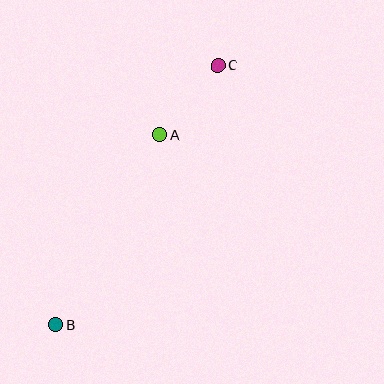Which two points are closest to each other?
Points A and C are closest to each other.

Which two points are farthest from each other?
Points B and C are farthest from each other.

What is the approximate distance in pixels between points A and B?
The distance between A and B is approximately 216 pixels.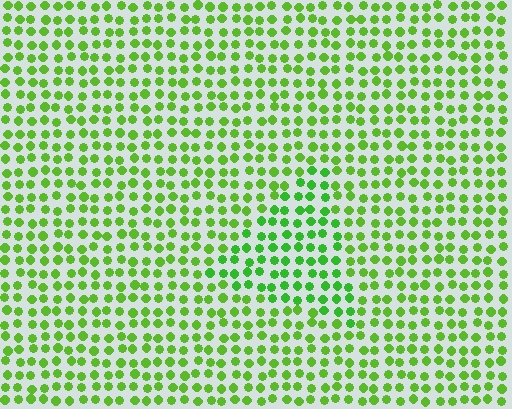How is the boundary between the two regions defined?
The boundary is defined purely by a slight shift in hue (about 18 degrees). Spacing, size, and orientation are identical on both sides.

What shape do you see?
I see a triangle.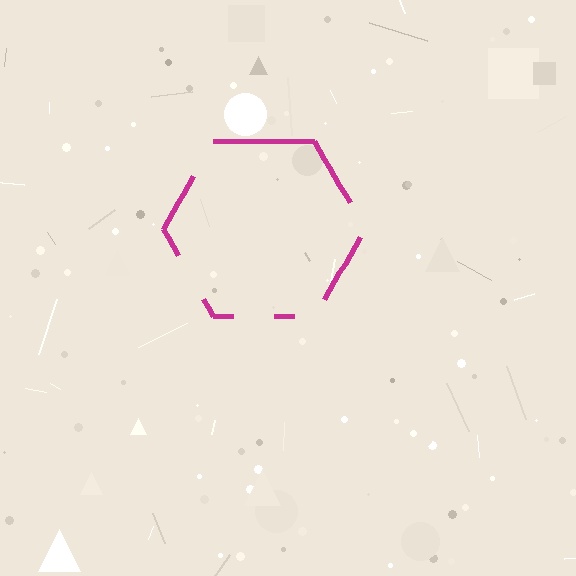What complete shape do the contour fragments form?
The contour fragments form a hexagon.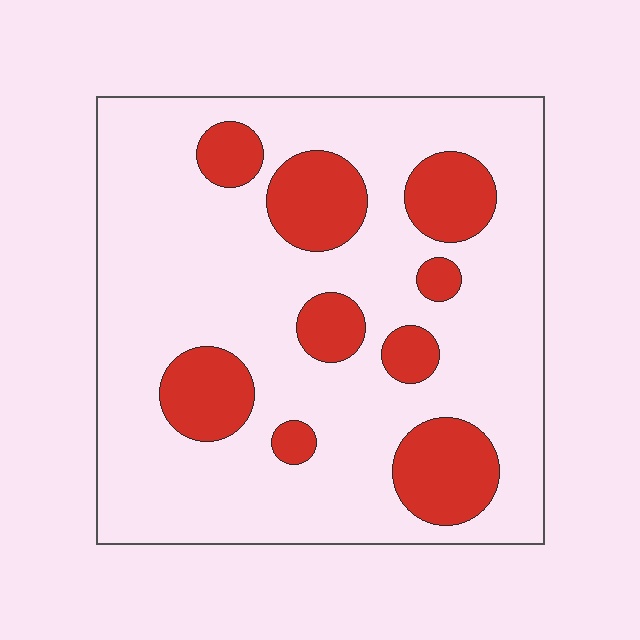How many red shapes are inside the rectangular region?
9.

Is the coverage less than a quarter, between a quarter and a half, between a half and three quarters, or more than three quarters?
Less than a quarter.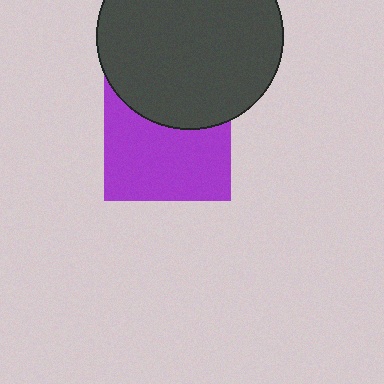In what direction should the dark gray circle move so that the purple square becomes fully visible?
The dark gray circle should move up. That is the shortest direction to clear the overlap and leave the purple square fully visible.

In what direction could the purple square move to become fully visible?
The purple square could move down. That would shift it out from behind the dark gray circle entirely.